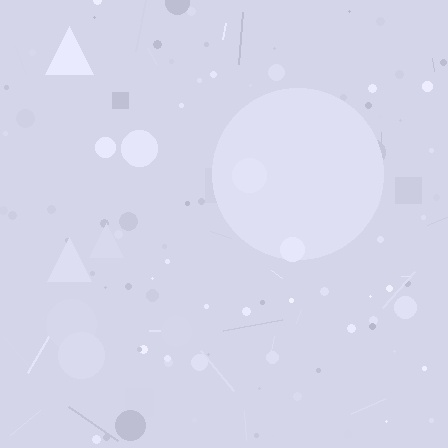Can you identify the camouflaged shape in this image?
The camouflaged shape is a circle.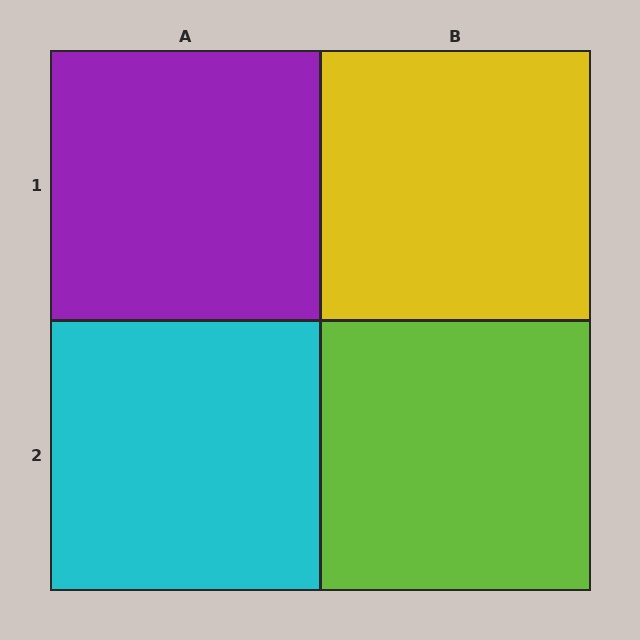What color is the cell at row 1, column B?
Yellow.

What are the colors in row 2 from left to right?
Cyan, lime.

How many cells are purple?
1 cell is purple.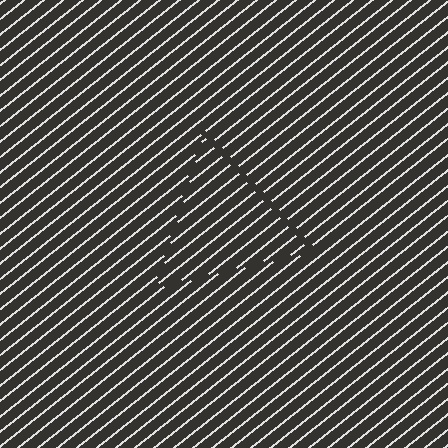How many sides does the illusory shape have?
3 sides — the line-ends trace a triangle.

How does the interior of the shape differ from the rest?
The interior of the shape contains the same grating, shifted by half a period — the contour is defined by the phase discontinuity where line-ends from the inner and outer gratings abut.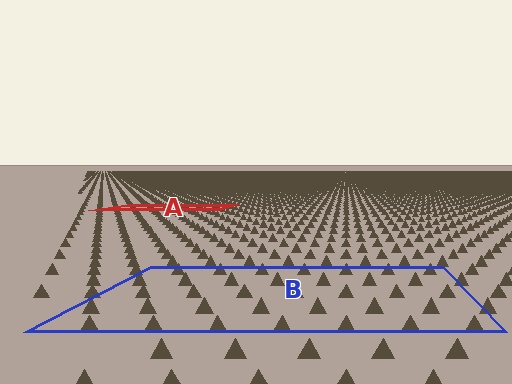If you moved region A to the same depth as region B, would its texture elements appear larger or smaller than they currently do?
They would appear larger. At a closer depth, the same texture elements are projected at a bigger on-screen size.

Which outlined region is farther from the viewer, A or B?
Region A is farther from the viewer — the texture elements inside it appear smaller and more densely packed.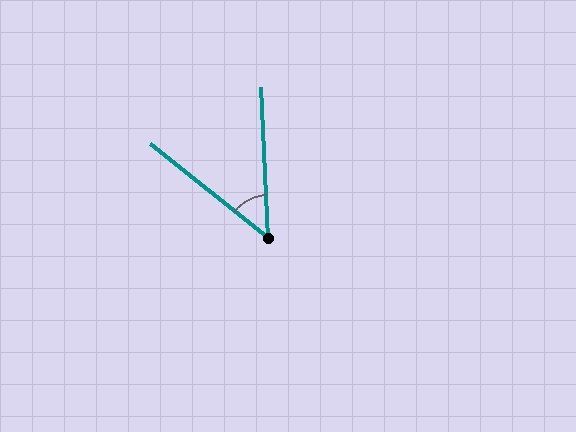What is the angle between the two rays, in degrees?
Approximately 49 degrees.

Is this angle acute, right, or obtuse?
It is acute.